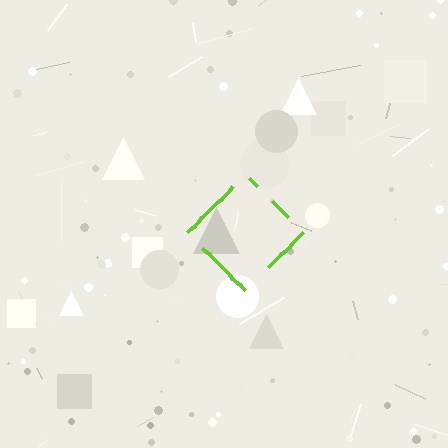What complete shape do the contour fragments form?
The contour fragments form a diamond.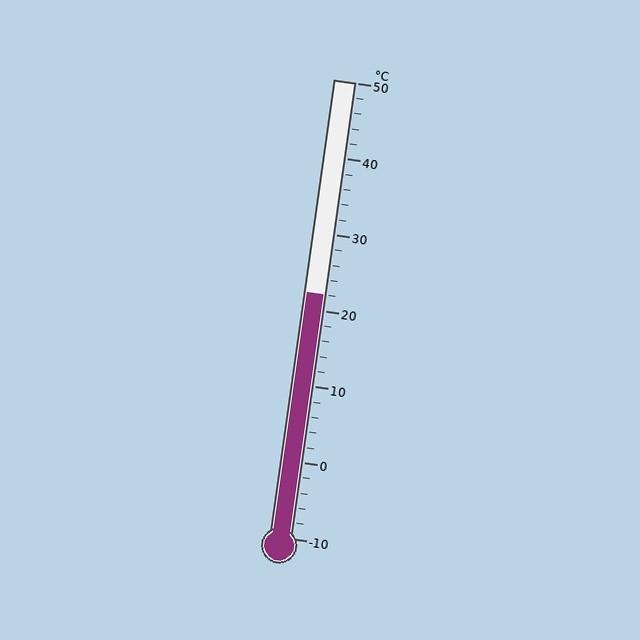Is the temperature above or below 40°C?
The temperature is below 40°C.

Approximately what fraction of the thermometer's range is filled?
The thermometer is filled to approximately 55% of its range.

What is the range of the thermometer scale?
The thermometer scale ranges from -10°C to 50°C.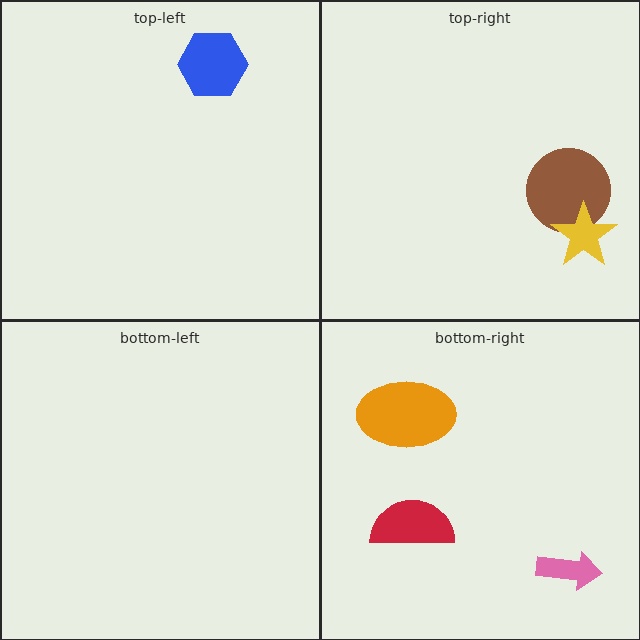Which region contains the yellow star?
The top-right region.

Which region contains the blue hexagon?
The top-left region.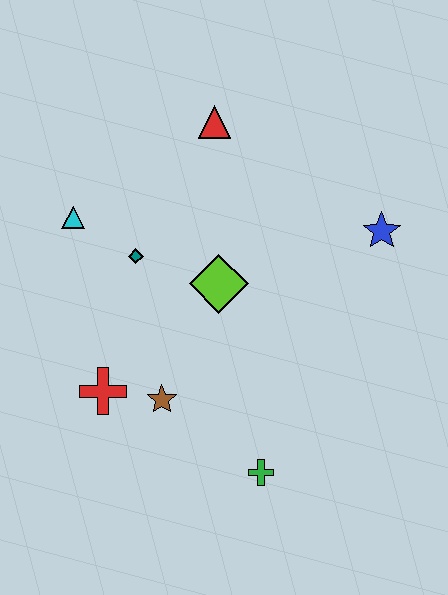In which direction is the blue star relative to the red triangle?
The blue star is to the right of the red triangle.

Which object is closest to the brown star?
The red cross is closest to the brown star.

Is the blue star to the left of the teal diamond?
No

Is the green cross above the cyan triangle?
No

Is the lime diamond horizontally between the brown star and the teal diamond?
No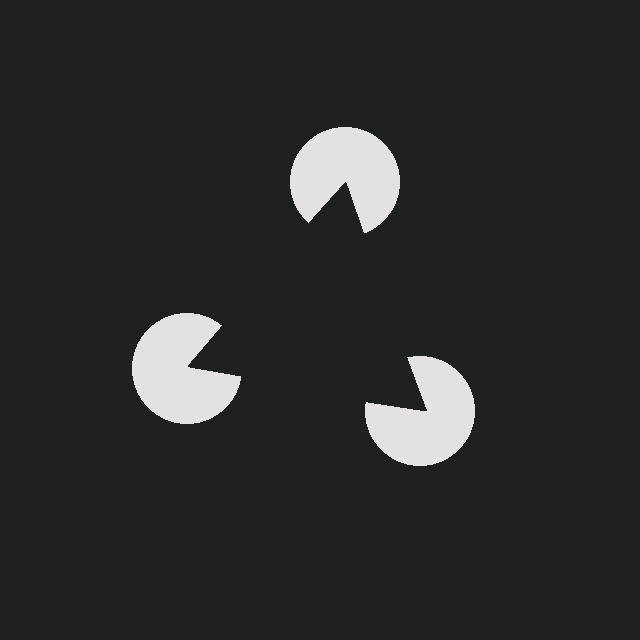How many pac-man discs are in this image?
There are 3 — one at each vertex of the illusory triangle.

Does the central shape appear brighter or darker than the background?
It typically appears slightly darker than the background, even though no actual brightness change is drawn.